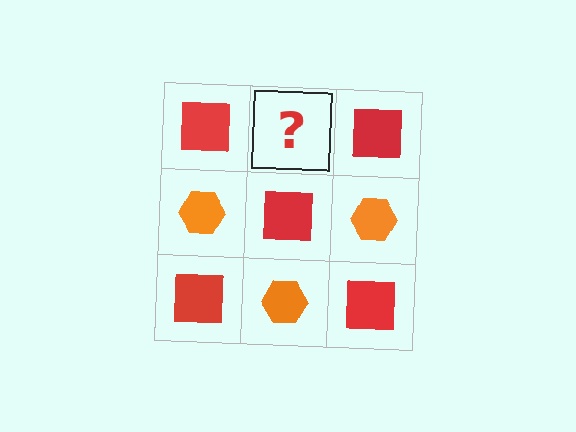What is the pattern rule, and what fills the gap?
The rule is that it alternates red square and orange hexagon in a checkerboard pattern. The gap should be filled with an orange hexagon.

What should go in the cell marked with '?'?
The missing cell should contain an orange hexagon.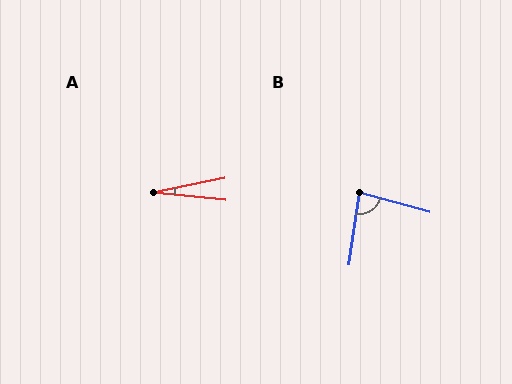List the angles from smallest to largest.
A (17°), B (84°).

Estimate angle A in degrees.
Approximately 17 degrees.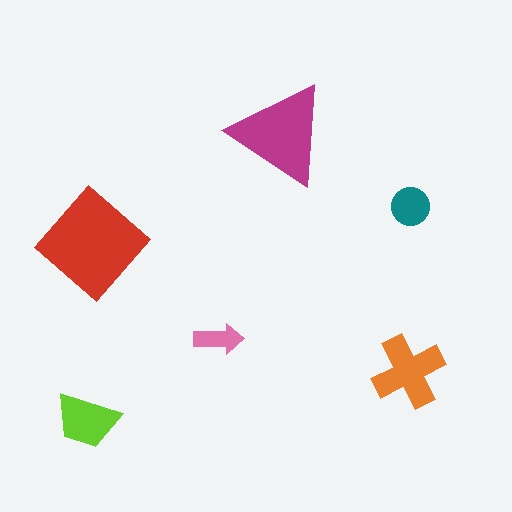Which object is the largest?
The red diamond.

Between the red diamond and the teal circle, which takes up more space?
The red diamond.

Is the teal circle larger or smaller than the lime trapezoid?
Smaller.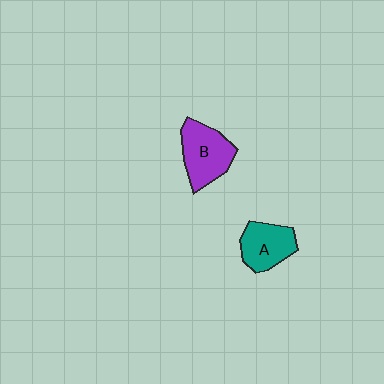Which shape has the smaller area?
Shape A (teal).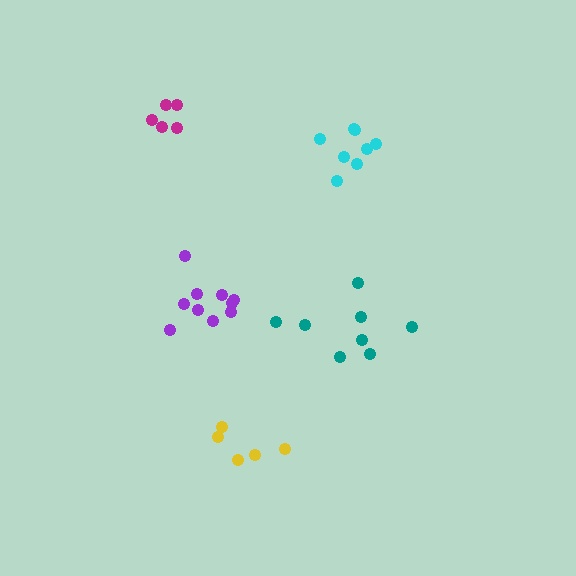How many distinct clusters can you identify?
There are 5 distinct clusters.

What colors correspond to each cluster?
The clusters are colored: magenta, purple, yellow, cyan, teal.